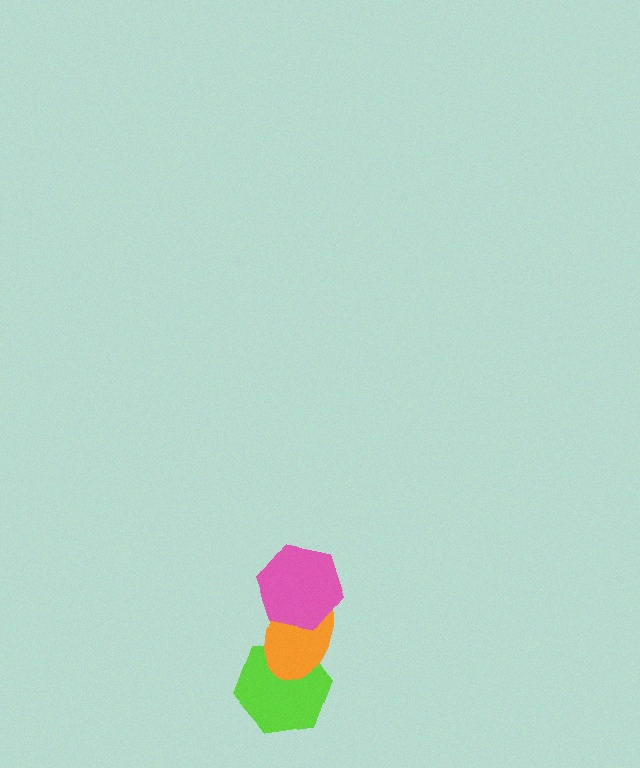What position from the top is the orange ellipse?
The orange ellipse is 2nd from the top.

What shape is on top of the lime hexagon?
The orange ellipse is on top of the lime hexagon.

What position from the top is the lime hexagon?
The lime hexagon is 3rd from the top.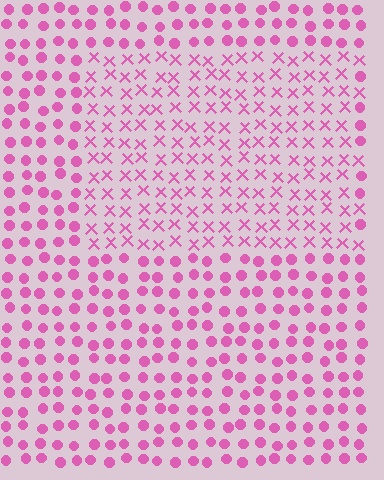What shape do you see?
I see a rectangle.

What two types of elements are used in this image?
The image uses X marks inside the rectangle region and circles outside it.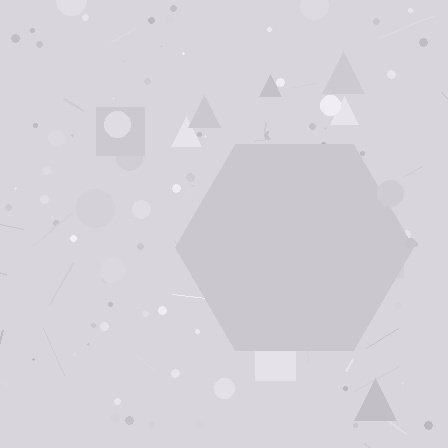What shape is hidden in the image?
A hexagon is hidden in the image.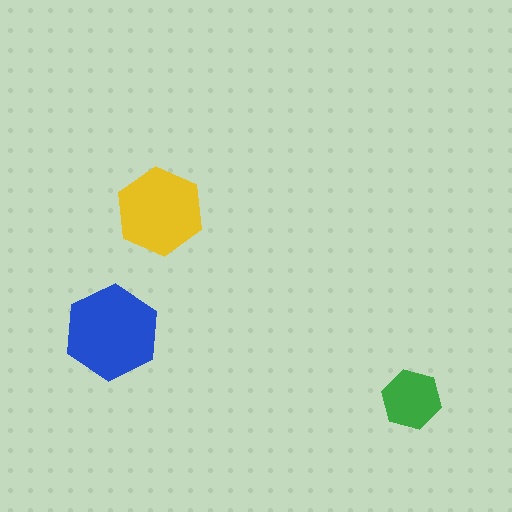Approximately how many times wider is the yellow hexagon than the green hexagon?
About 1.5 times wider.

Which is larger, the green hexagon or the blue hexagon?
The blue one.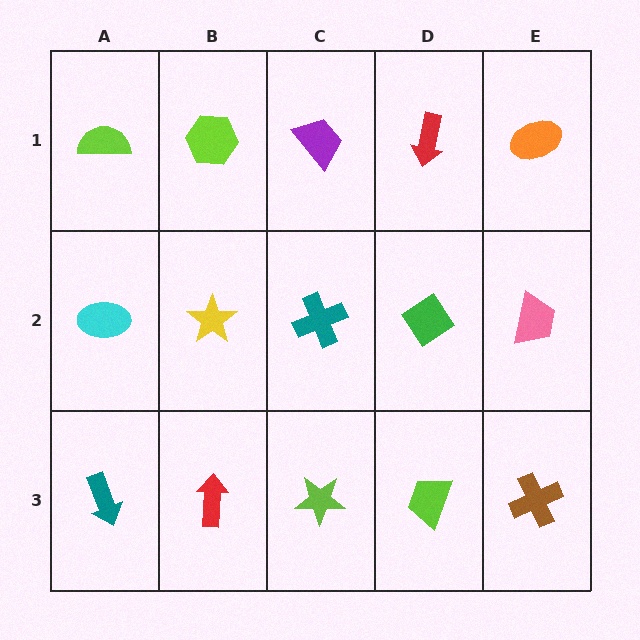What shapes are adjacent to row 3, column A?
A cyan ellipse (row 2, column A), a red arrow (row 3, column B).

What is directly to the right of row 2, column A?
A yellow star.